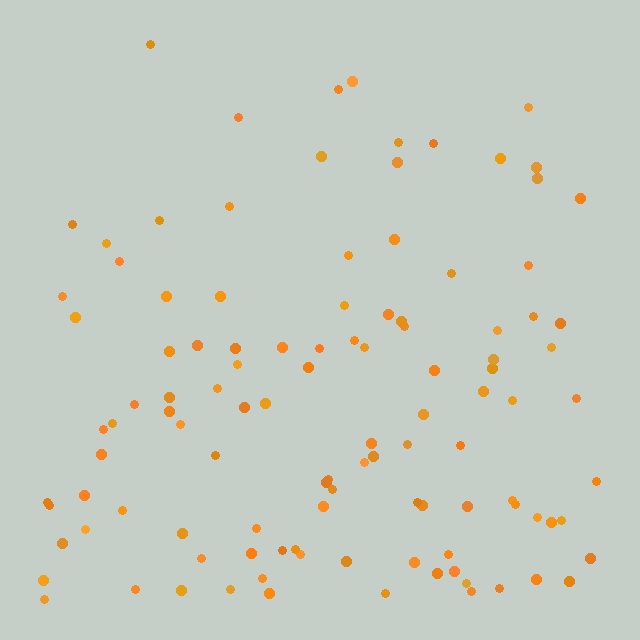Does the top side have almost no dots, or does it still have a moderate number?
Still a moderate number, just noticeably fewer than the bottom.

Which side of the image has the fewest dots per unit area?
The top.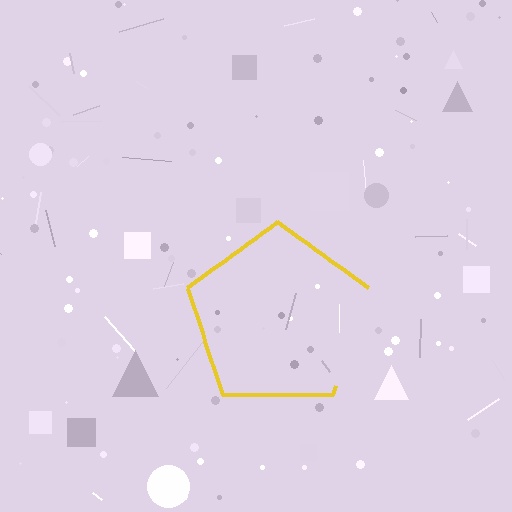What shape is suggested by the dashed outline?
The dashed outline suggests a pentagon.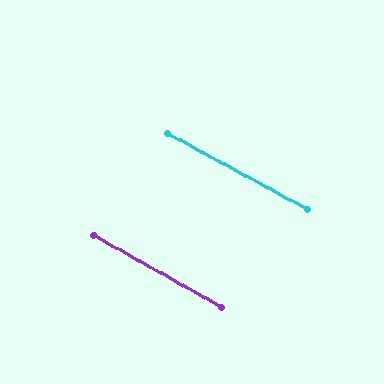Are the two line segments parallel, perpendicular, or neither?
Parallel — their directions differ by only 0.9°.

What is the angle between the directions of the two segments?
Approximately 1 degree.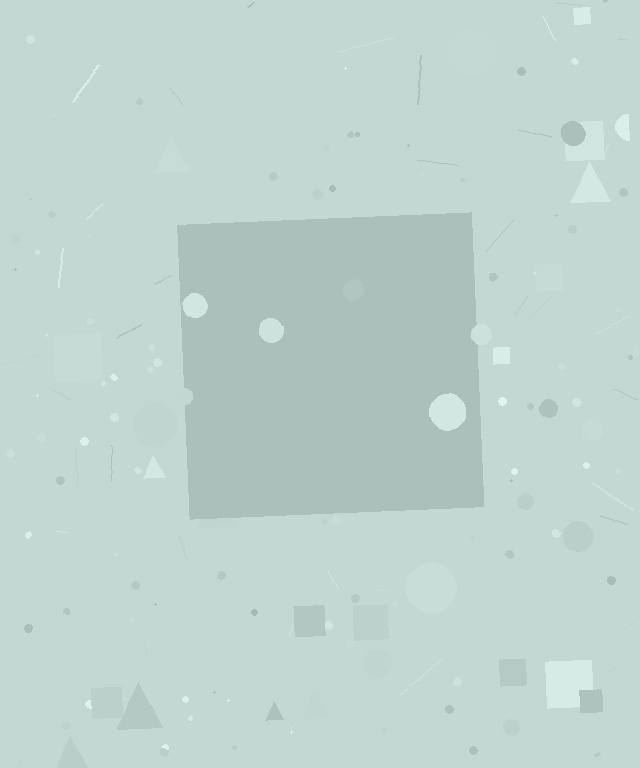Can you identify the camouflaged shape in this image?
The camouflaged shape is a square.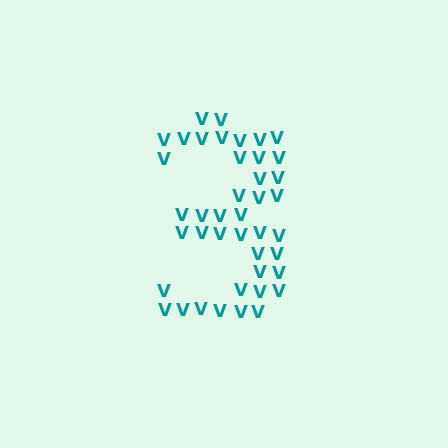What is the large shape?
The large shape is the digit 3.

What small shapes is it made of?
It is made of small letter V's.